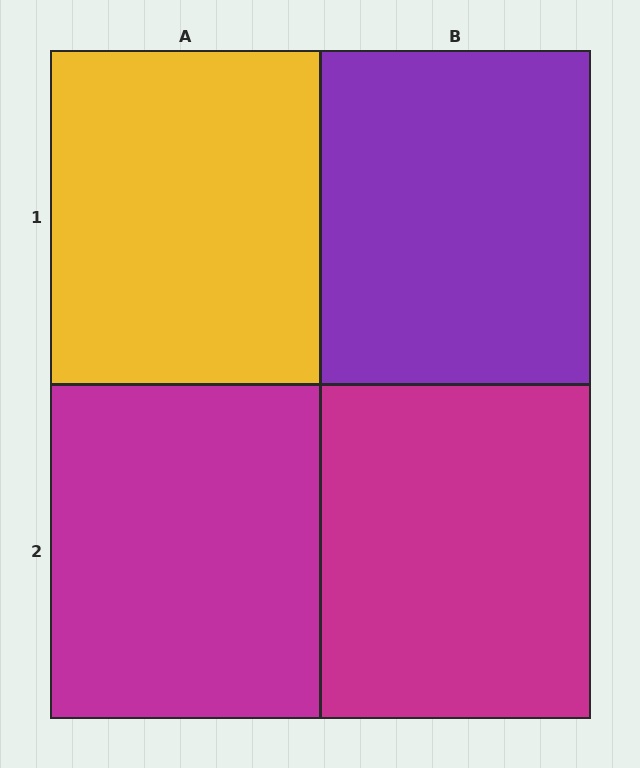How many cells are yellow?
1 cell is yellow.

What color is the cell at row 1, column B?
Purple.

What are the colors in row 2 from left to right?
Magenta, magenta.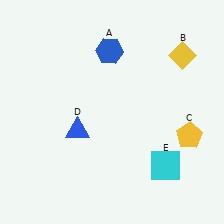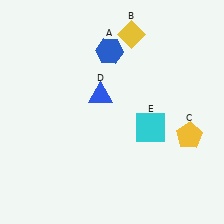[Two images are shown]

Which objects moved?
The objects that moved are: the yellow diamond (B), the blue triangle (D), the cyan square (E).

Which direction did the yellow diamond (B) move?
The yellow diamond (B) moved left.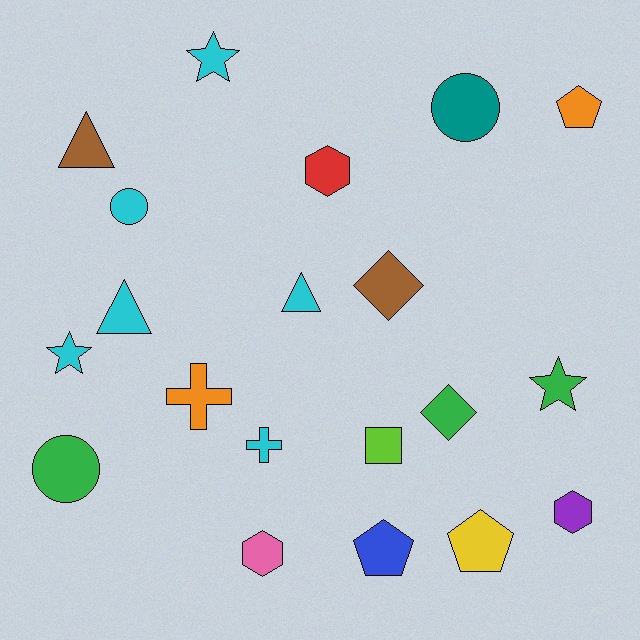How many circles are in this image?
There are 3 circles.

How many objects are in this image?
There are 20 objects.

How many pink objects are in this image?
There is 1 pink object.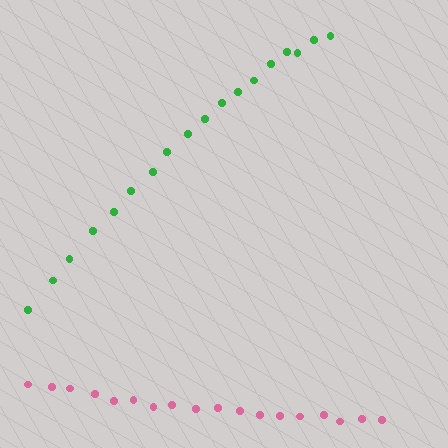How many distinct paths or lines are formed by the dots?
There are 2 distinct paths.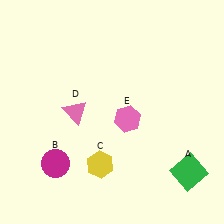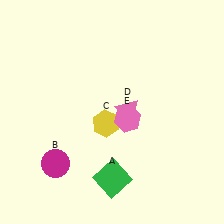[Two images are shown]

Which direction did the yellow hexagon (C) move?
The yellow hexagon (C) moved up.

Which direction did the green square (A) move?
The green square (A) moved left.